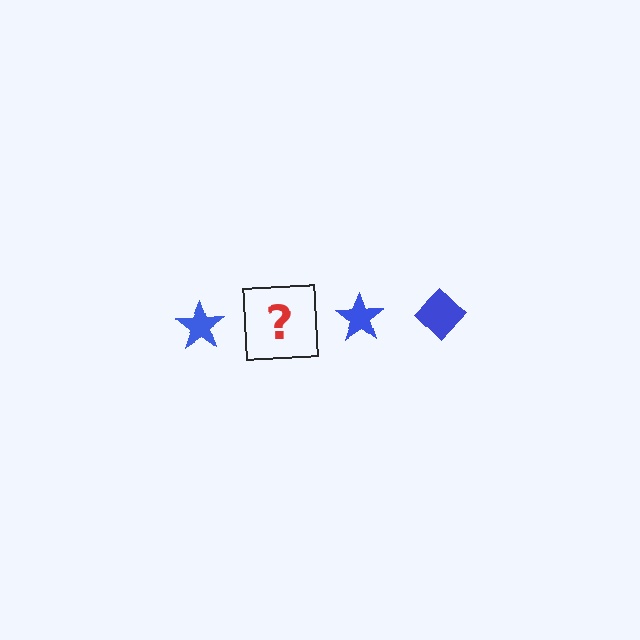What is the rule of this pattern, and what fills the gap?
The rule is that the pattern cycles through star, diamond shapes in blue. The gap should be filled with a blue diamond.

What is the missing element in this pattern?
The missing element is a blue diamond.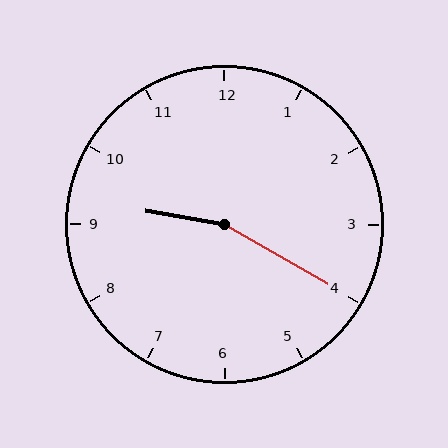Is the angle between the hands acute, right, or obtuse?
It is obtuse.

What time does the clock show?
9:20.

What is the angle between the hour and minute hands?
Approximately 160 degrees.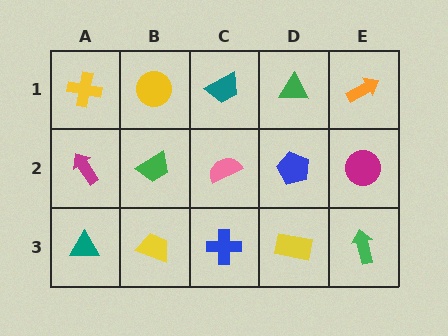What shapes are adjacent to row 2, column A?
A yellow cross (row 1, column A), a teal triangle (row 3, column A), a green trapezoid (row 2, column B).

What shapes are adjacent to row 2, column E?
An orange arrow (row 1, column E), a green arrow (row 3, column E), a blue pentagon (row 2, column D).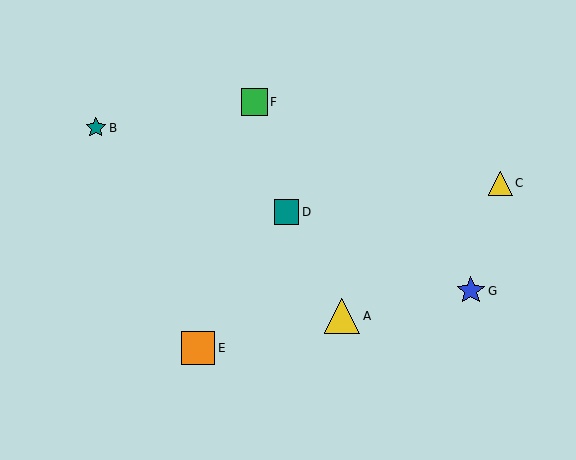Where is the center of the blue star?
The center of the blue star is at (471, 291).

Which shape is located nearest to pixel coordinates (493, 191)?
The yellow triangle (labeled C) at (501, 183) is nearest to that location.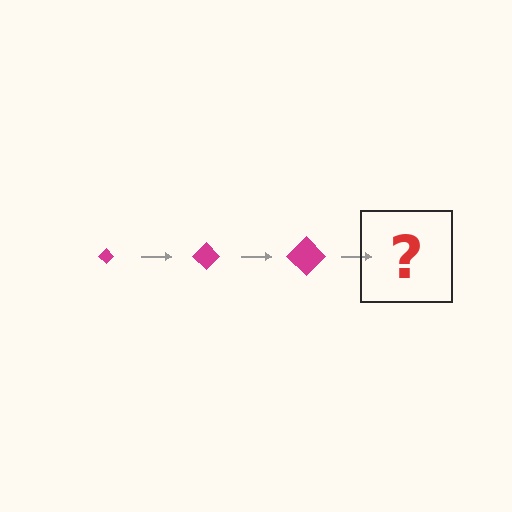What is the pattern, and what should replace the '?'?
The pattern is that the diamond gets progressively larger each step. The '?' should be a magenta diamond, larger than the previous one.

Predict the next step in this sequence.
The next step is a magenta diamond, larger than the previous one.